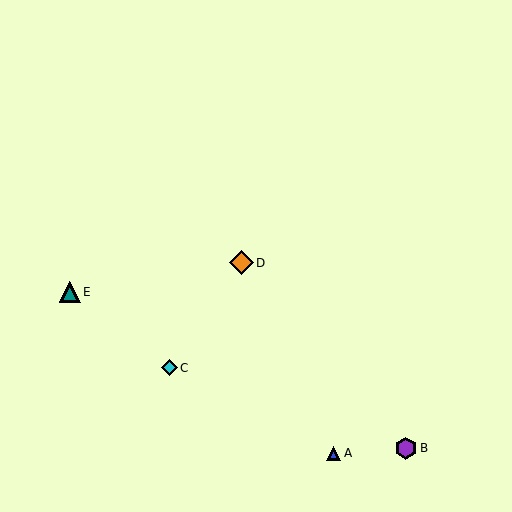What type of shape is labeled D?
Shape D is an orange diamond.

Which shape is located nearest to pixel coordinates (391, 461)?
The purple hexagon (labeled B) at (406, 448) is nearest to that location.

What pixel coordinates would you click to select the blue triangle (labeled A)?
Click at (333, 453) to select the blue triangle A.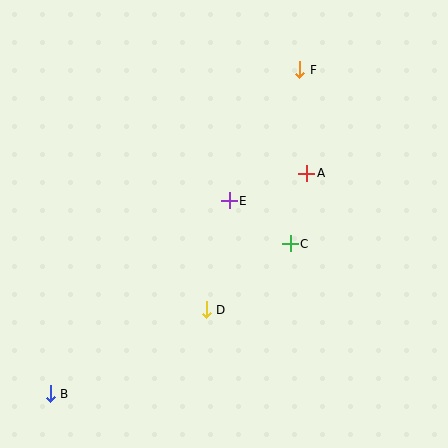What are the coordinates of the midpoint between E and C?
The midpoint between E and C is at (260, 222).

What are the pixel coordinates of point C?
Point C is at (290, 244).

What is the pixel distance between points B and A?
The distance between B and A is 338 pixels.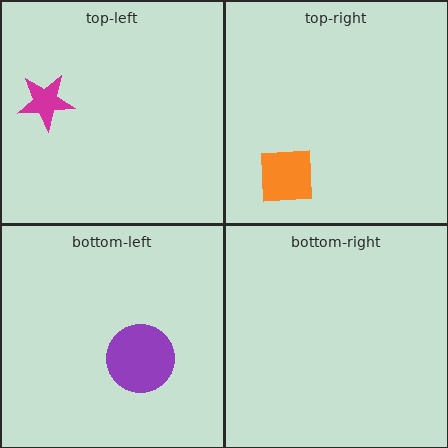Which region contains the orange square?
The top-right region.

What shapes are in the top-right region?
The orange square.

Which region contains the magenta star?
The top-left region.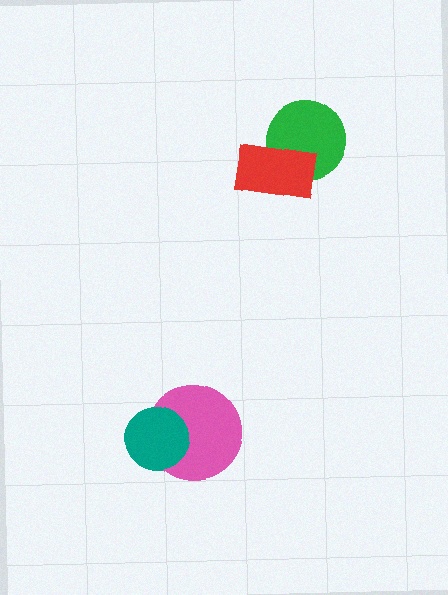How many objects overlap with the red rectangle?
1 object overlaps with the red rectangle.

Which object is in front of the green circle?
The red rectangle is in front of the green circle.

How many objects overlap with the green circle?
1 object overlaps with the green circle.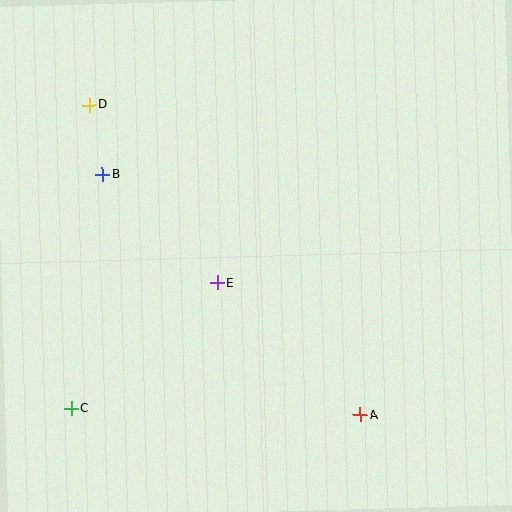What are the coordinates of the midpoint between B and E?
The midpoint between B and E is at (160, 229).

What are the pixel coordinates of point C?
Point C is at (72, 408).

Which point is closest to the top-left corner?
Point D is closest to the top-left corner.